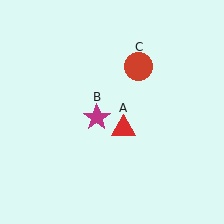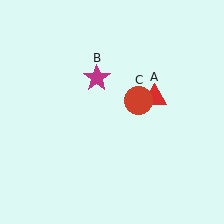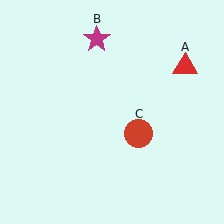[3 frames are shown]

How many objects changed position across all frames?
3 objects changed position: red triangle (object A), magenta star (object B), red circle (object C).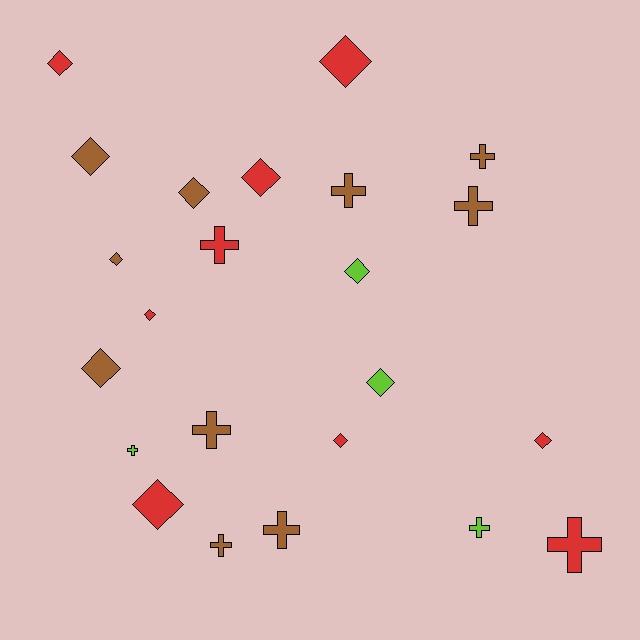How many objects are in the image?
There are 23 objects.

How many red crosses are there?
There are 2 red crosses.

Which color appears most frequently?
Brown, with 10 objects.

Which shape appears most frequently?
Diamond, with 13 objects.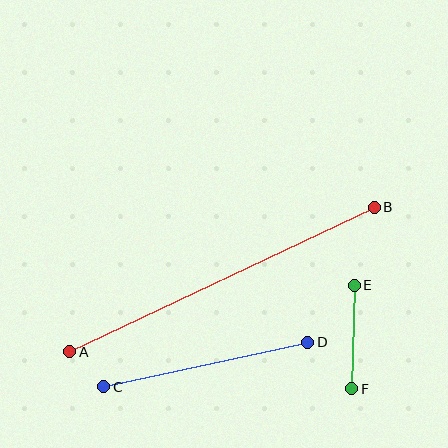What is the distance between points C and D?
The distance is approximately 209 pixels.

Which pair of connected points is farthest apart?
Points A and B are farthest apart.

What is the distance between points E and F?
The distance is approximately 104 pixels.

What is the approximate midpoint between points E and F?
The midpoint is at approximately (353, 337) pixels.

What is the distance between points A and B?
The distance is approximately 337 pixels.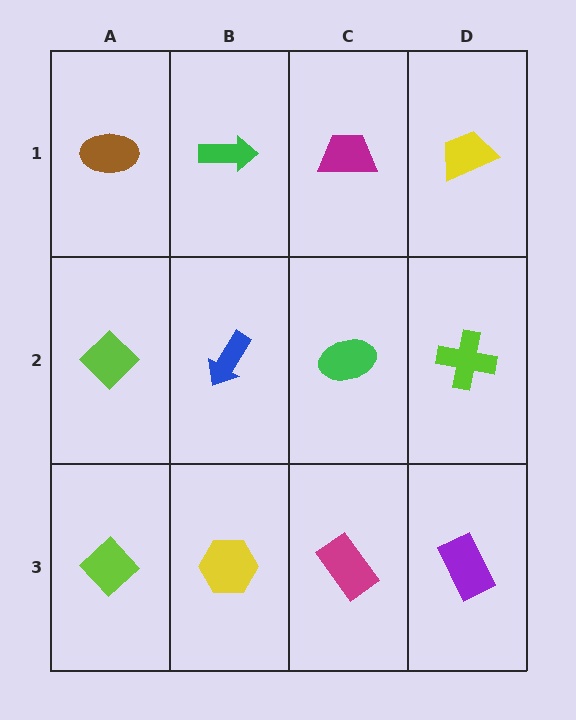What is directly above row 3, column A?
A lime diamond.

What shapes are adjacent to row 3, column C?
A green ellipse (row 2, column C), a yellow hexagon (row 3, column B), a purple rectangle (row 3, column D).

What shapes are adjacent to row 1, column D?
A lime cross (row 2, column D), a magenta trapezoid (row 1, column C).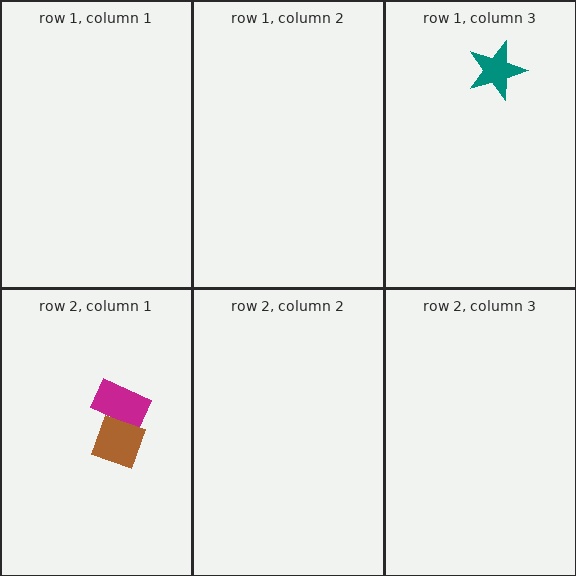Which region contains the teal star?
The row 1, column 3 region.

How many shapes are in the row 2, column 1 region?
2.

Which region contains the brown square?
The row 2, column 1 region.